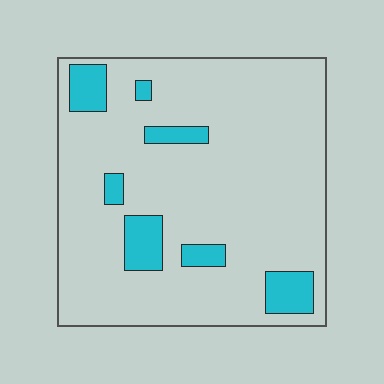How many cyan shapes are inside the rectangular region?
7.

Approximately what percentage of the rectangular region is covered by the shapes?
Approximately 15%.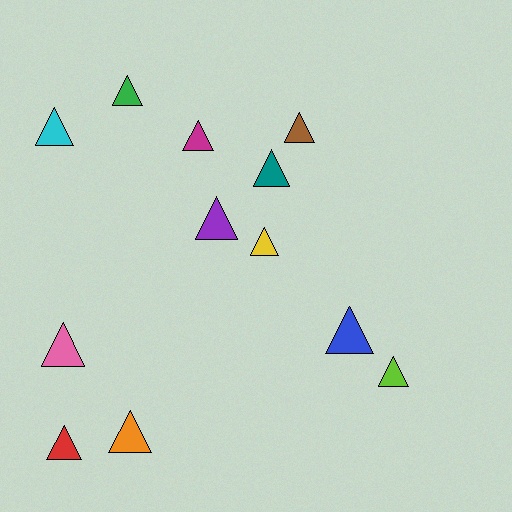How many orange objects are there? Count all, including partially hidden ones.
There is 1 orange object.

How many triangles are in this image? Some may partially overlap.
There are 12 triangles.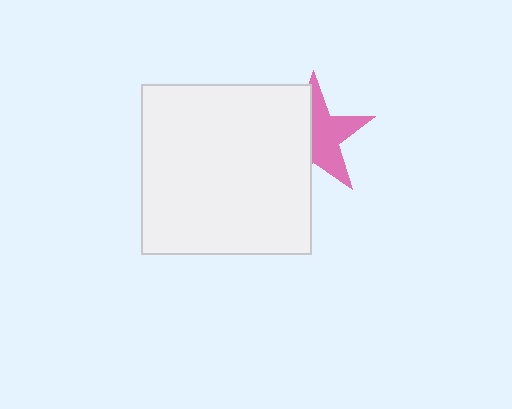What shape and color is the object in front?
The object in front is a white square.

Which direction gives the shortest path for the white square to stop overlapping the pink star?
Moving left gives the shortest separation.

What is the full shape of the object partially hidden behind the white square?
The partially hidden object is a pink star.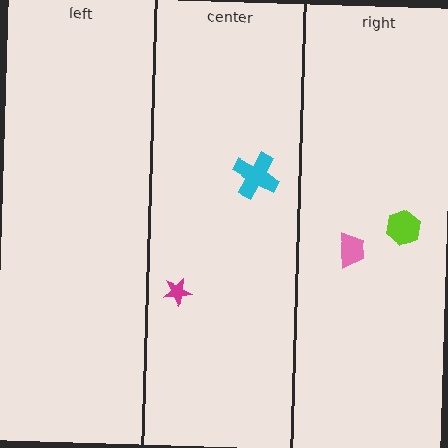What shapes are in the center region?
The magenta star, the cyan cross.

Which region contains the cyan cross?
The center region.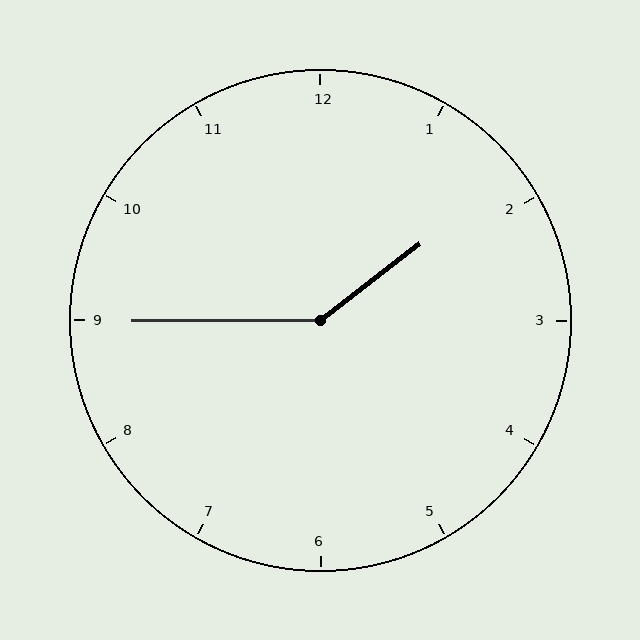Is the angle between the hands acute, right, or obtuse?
It is obtuse.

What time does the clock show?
1:45.